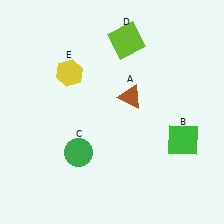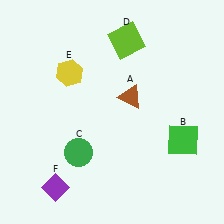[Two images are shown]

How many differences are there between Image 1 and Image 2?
There is 1 difference between the two images.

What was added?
A purple diamond (F) was added in Image 2.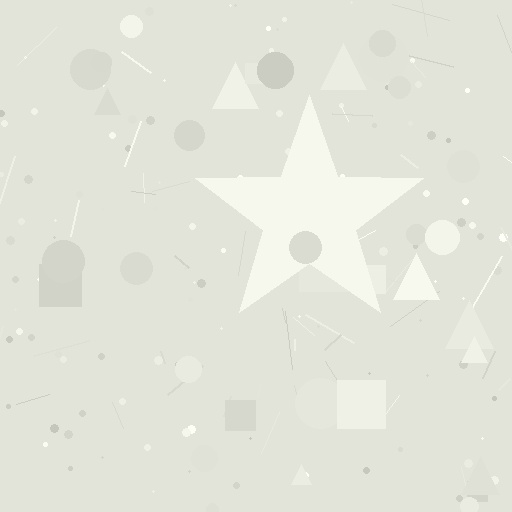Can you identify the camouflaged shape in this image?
The camouflaged shape is a star.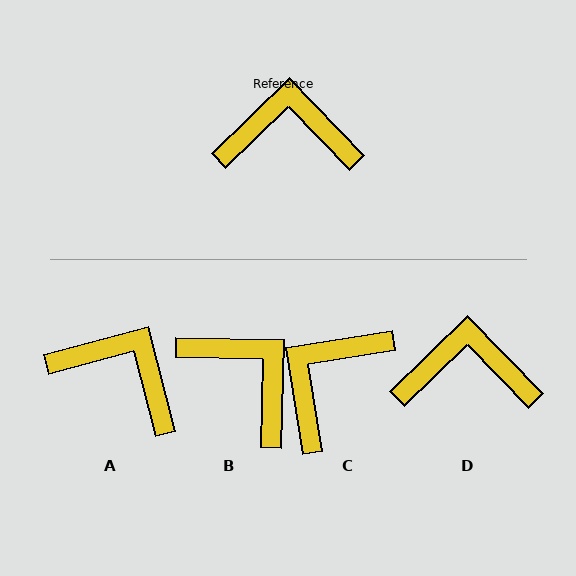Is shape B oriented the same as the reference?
No, it is off by about 46 degrees.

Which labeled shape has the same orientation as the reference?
D.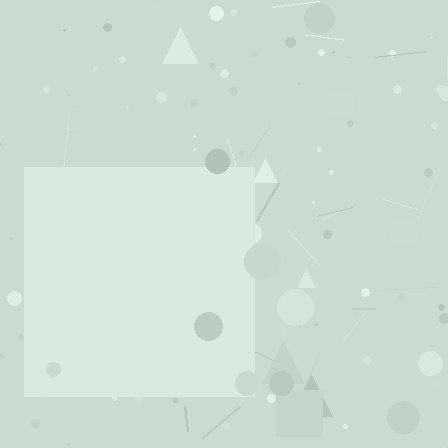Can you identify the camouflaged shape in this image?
The camouflaged shape is a square.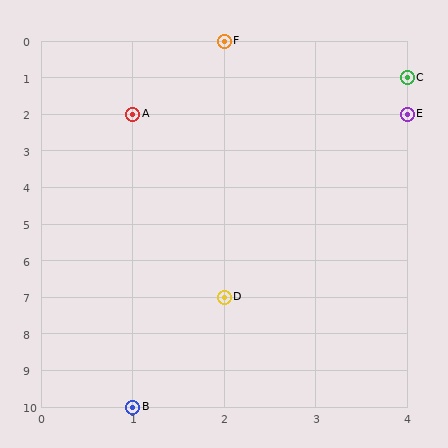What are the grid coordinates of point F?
Point F is at grid coordinates (2, 0).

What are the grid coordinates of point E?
Point E is at grid coordinates (4, 2).